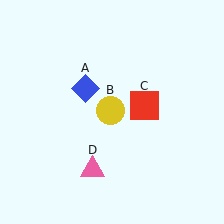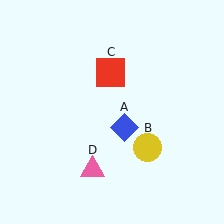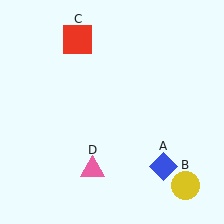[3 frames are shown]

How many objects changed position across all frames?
3 objects changed position: blue diamond (object A), yellow circle (object B), red square (object C).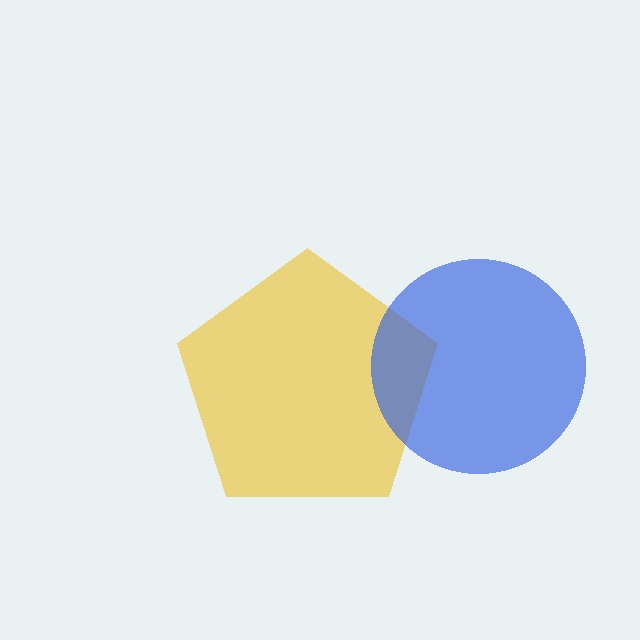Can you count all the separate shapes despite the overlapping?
Yes, there are 2 separate shapes.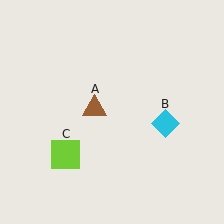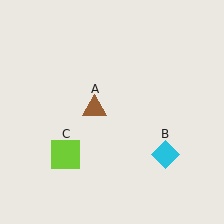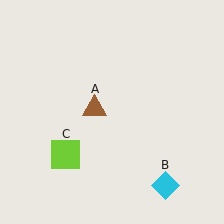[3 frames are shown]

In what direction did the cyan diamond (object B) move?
The cyan diamond (object B) moved down.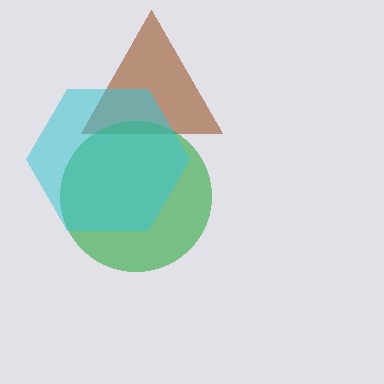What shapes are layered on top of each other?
The layered shapes are: a brown triangle, a green circle, a cyan hexagon.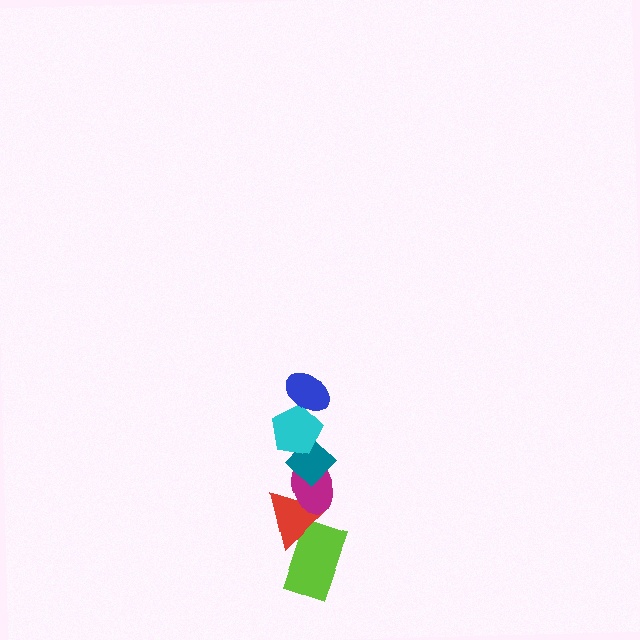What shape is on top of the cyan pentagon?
The blue ellipse is on top of the cyan pentagon.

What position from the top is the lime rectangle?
The lime rectangle is 6th from the top.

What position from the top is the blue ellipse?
The blue ellipse is 1st from the top.